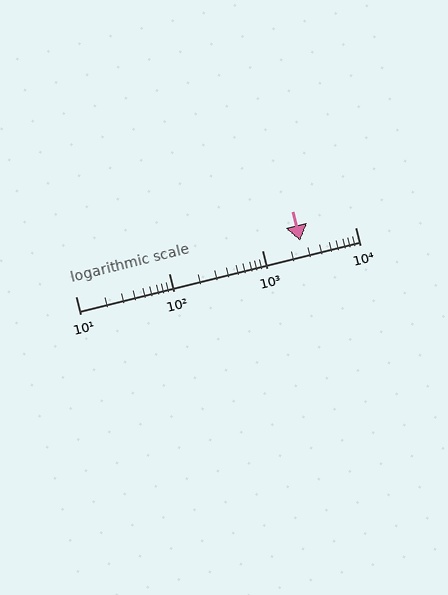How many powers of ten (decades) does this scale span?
The scale spans 3 decades, from 10 to 10000.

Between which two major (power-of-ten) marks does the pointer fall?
The pointer is between 1000 and 10000.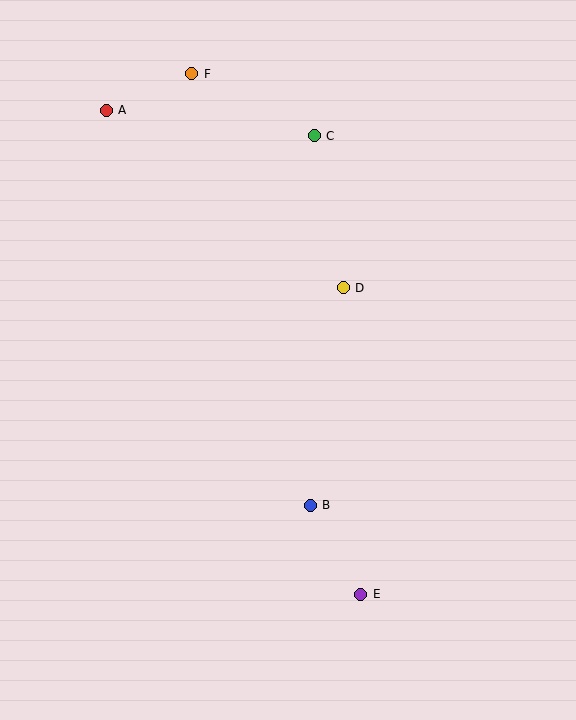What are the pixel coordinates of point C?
Point C is at (314, 136).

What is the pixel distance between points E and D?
The distance between E and D is 307 pixels.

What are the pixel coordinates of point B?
Point B is at (310, 505).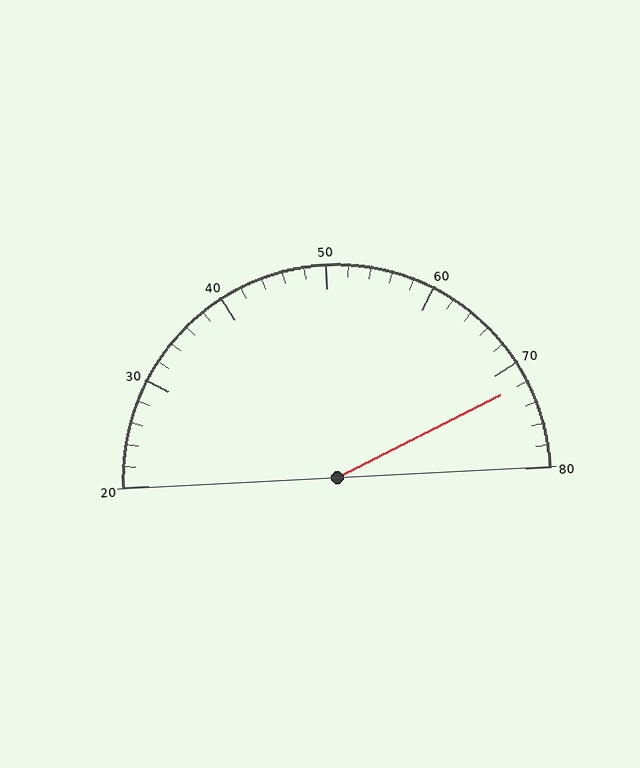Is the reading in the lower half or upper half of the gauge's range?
The reading is in the upper half of the range (20 to 80).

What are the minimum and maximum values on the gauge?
The gauge ranges from 20 to 80.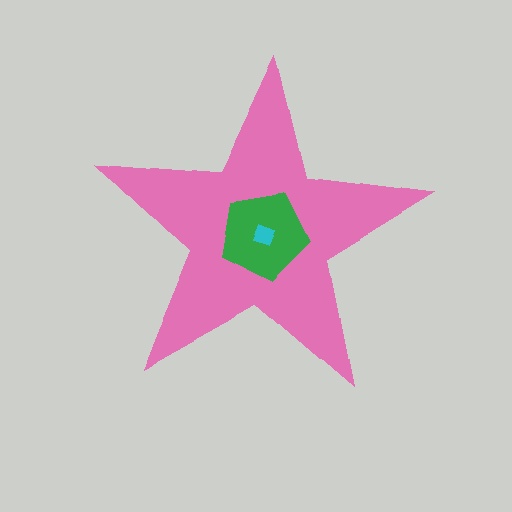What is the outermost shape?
The pink star.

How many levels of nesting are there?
3.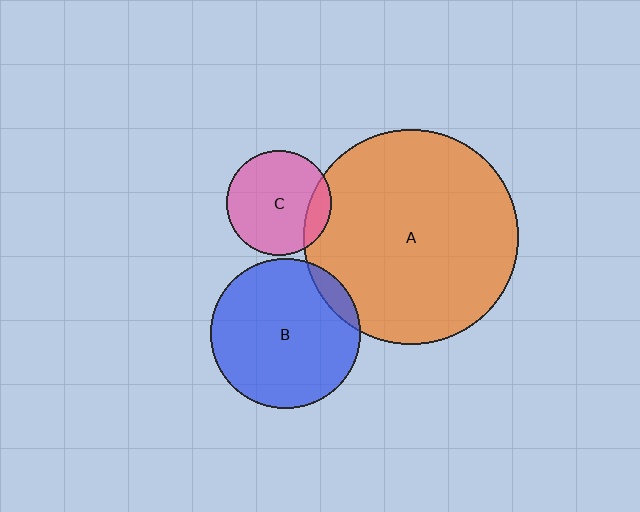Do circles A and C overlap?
Yes.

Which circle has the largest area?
Circle A (orange).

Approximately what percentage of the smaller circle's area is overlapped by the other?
Approximately 15%.